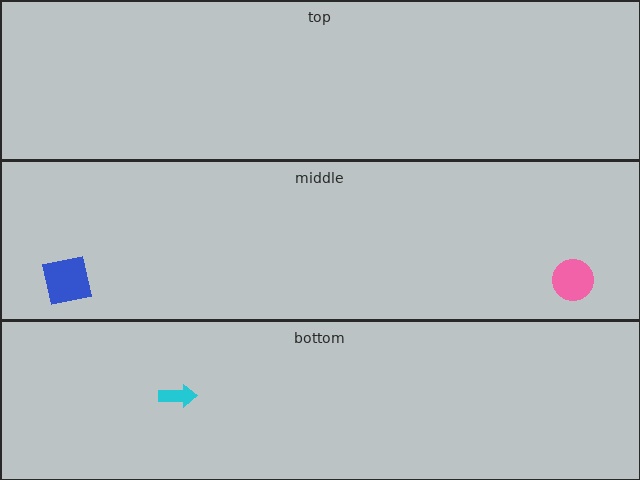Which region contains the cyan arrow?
The bottom region.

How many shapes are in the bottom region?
1.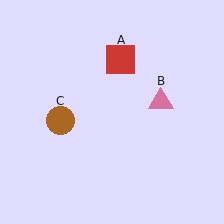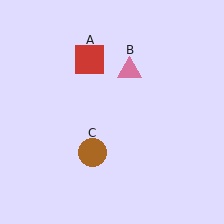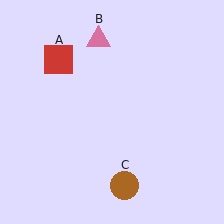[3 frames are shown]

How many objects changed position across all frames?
3 objects changed position: red square (object A), pink triangle (object B), brown circle (object C).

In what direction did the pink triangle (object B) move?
The pink triangle (object B) moved up and to the left.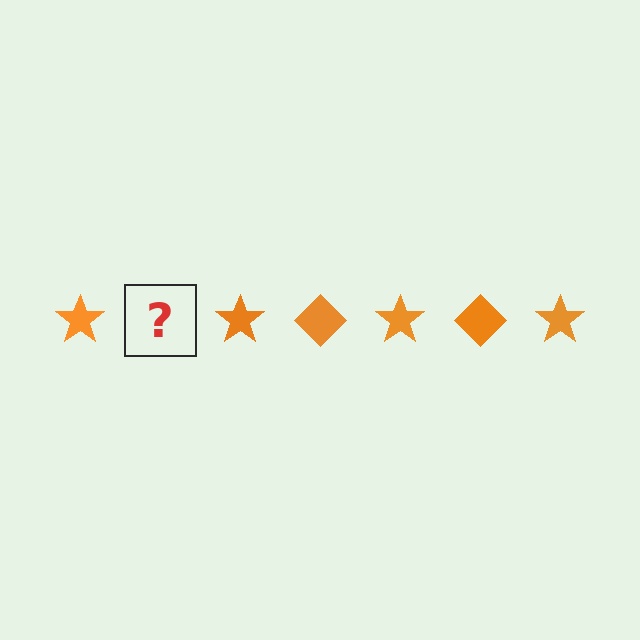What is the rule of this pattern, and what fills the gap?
The rule is that the pattern cycles through star, diamond shapes in orange. The gap should be filled with an orange diamond.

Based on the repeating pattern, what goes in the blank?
The blank should be an orange diamond.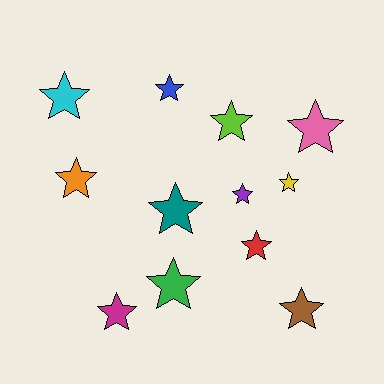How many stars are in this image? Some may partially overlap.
There are 12 stars.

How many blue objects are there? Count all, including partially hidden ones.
There is 1 blue object.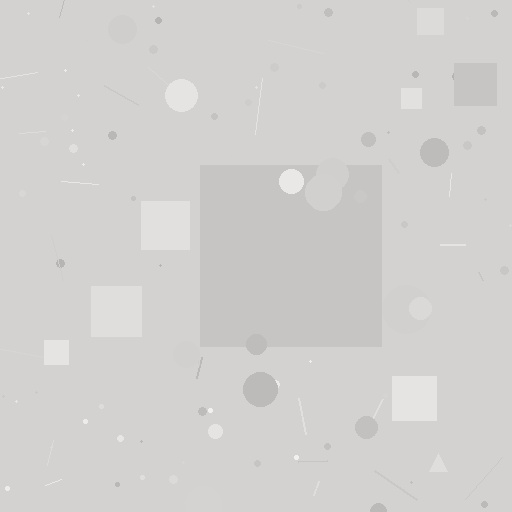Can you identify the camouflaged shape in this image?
The camouflaged shape is a square.